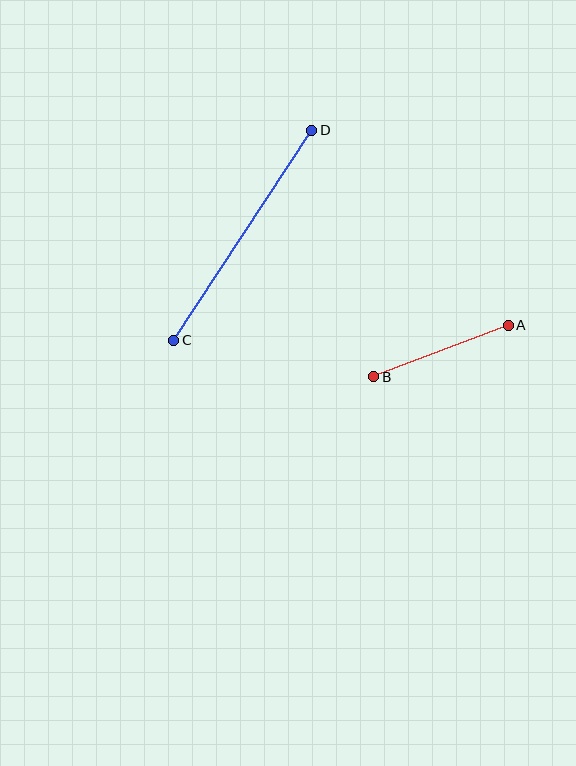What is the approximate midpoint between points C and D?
The midpoint is at approximately (243, 235) pixels.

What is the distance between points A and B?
The distance is approximately 144 pixels.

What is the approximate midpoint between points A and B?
The midpoint is at approximately (441, 351) pixels.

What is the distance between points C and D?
The distance is approximately 251 pixels.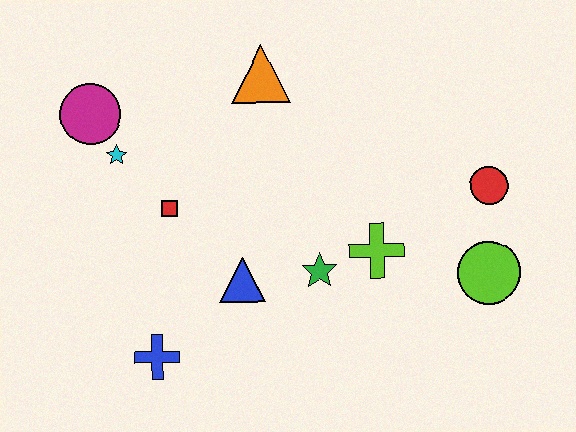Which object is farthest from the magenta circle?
The lime circle is farthest from the magenta circle.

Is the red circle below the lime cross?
No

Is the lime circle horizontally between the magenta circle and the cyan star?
No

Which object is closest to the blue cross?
The blue triangle is closest to the blue cross.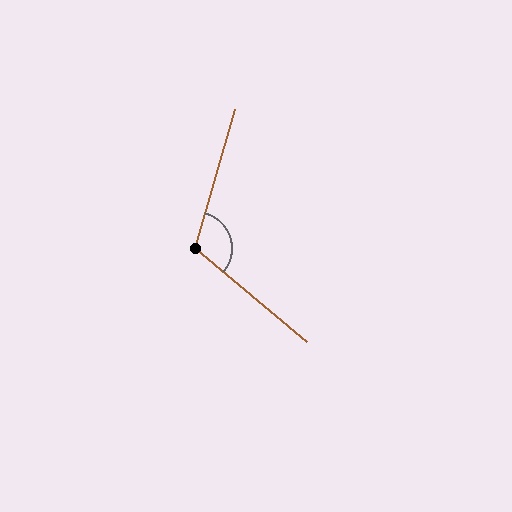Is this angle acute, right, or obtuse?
It is obtuse.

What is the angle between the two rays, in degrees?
Approximately 114 degrees.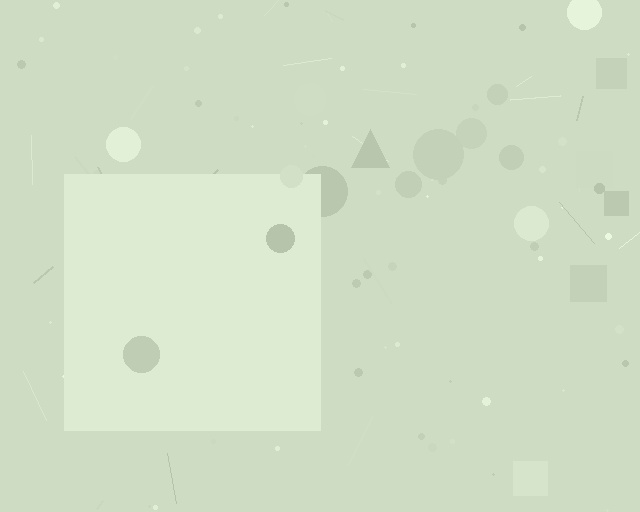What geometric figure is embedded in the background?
A square is embedded in the background.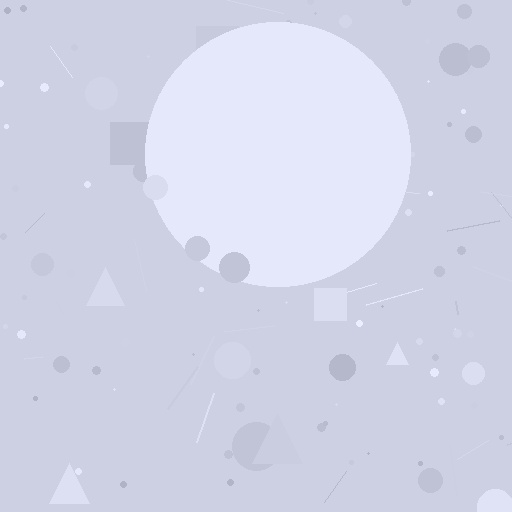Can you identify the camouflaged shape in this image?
The camouflaged shape is a circle.